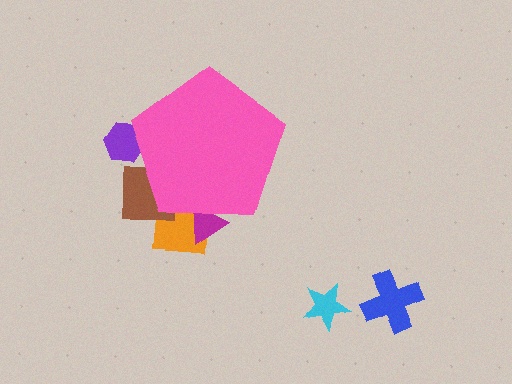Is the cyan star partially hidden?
No, the cyan star is fully visible.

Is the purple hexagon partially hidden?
Yes, the purple hexagon is partially hidden behind the pink pentagon.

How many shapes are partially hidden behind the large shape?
4 shapes are partially hidden.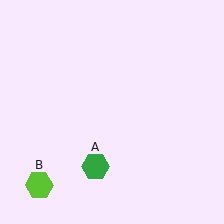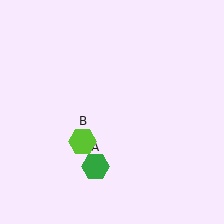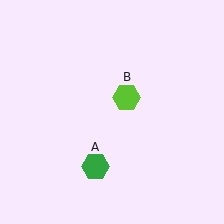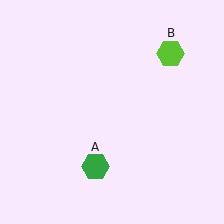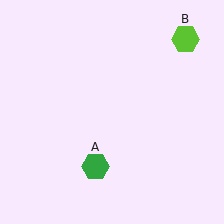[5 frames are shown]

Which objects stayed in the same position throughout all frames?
Green hexagon (object A) remained stationary.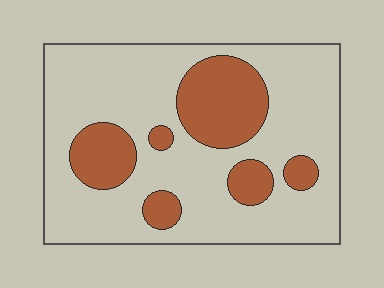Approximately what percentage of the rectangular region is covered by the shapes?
Approximately 25%.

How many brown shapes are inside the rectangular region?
6.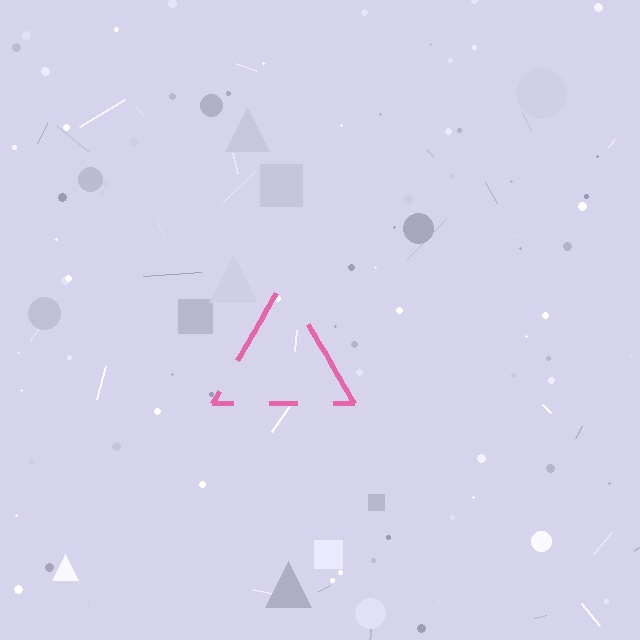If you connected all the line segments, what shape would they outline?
They would outline a triangle.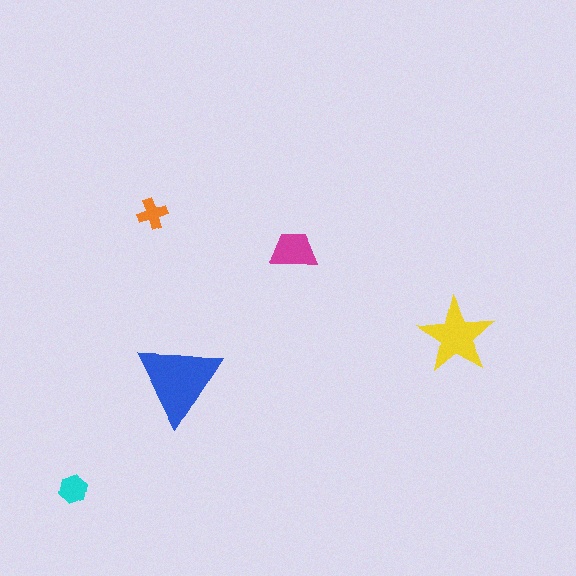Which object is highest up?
The orange cross is topmost.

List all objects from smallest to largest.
The orange cross, the cyan hexagon, the magenta trapezoid, the yellow star, the blue triangle.